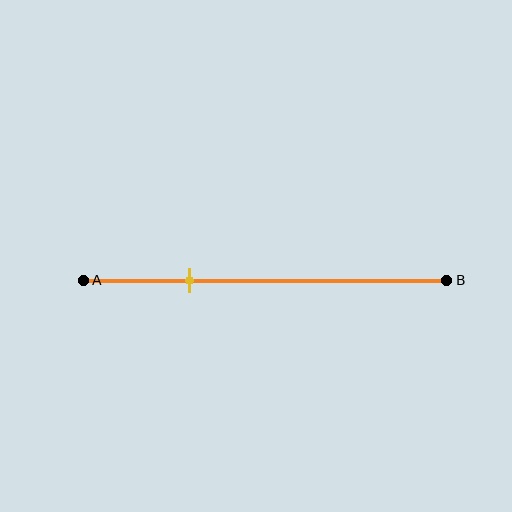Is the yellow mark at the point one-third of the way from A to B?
No, the mark is at about 30% from A, not at the 33% one-third point.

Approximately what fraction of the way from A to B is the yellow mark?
The yellow mark is approximately 30% of the way from A to B.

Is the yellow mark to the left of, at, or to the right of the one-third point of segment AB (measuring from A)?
The yellow mark is to the left of the one-third point of segment AB.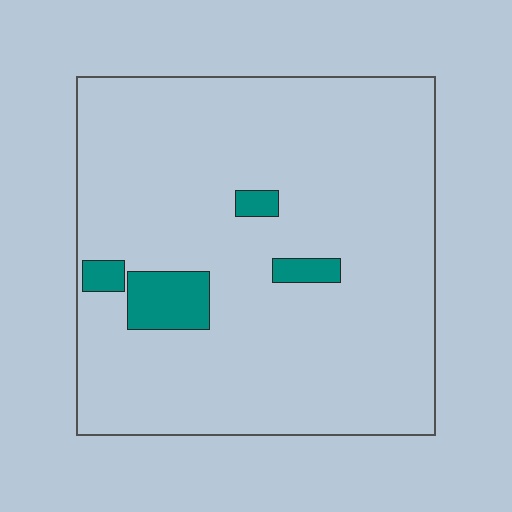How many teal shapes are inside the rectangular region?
4.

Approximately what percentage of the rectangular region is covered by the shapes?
Approximately 5%.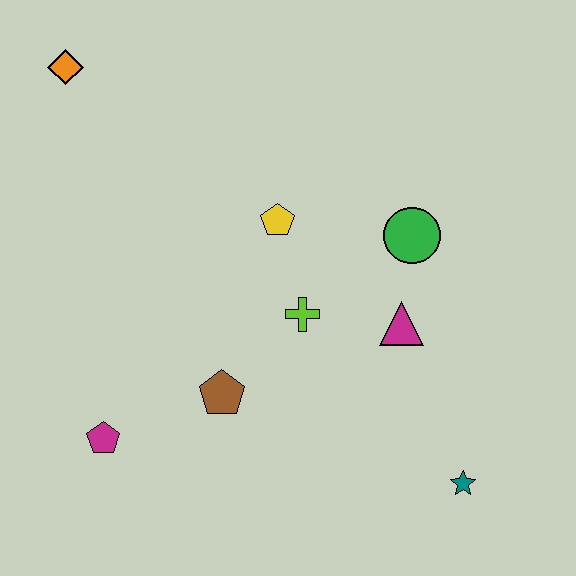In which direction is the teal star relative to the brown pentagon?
The teal star is to the right of the brown pentagon.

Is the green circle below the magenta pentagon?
No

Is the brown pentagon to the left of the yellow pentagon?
Yes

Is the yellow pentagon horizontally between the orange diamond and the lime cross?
Yes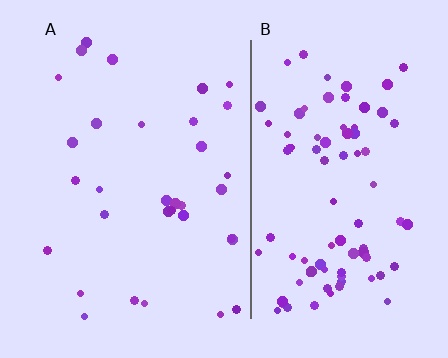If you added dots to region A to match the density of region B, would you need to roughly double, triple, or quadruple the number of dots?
Approximately triple.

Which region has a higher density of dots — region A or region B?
B (the right).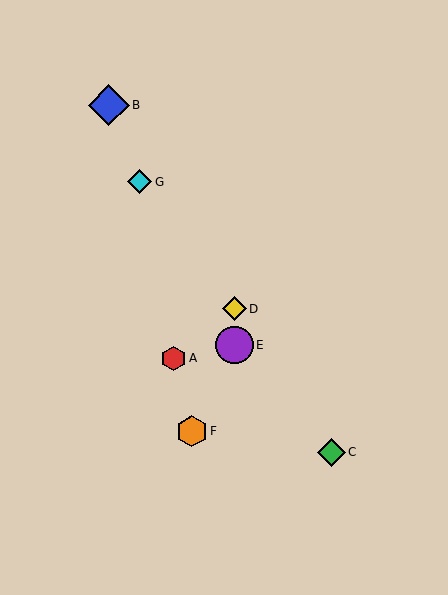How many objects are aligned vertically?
2 objects (D, E) are aligned vertically.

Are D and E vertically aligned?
Yes, both are at x≈234.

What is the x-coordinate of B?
Object B is at x≈109.